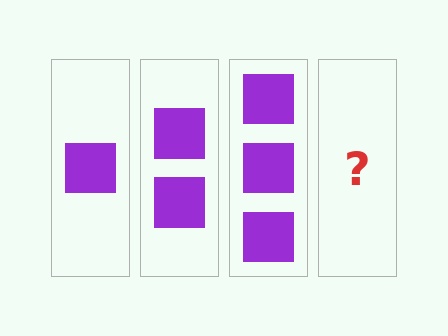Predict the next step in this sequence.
The next step is 4 squares.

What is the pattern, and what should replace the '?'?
The pattern is that each step adds one more square. The '?' should be 4 squares.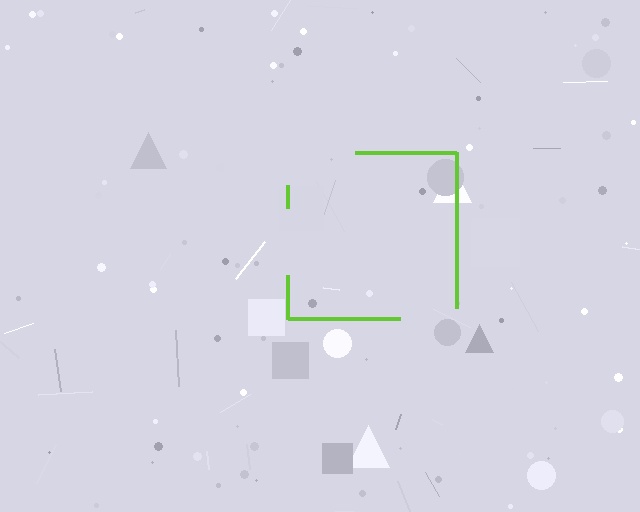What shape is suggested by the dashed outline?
The dashed outline suggests a square.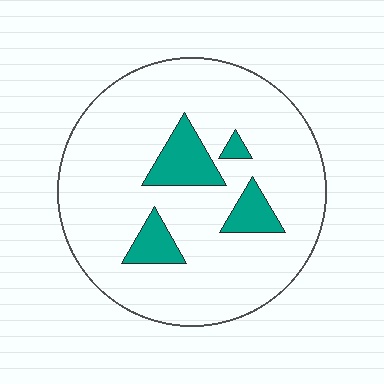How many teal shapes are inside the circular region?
4.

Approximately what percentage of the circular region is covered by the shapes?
Approximately 15%.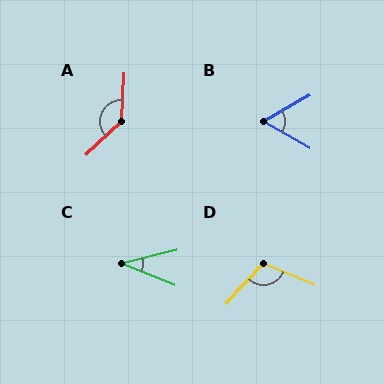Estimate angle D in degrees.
Approximately 110 degrees.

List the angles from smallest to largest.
C (36°), B (60°), D (110°), A (136°).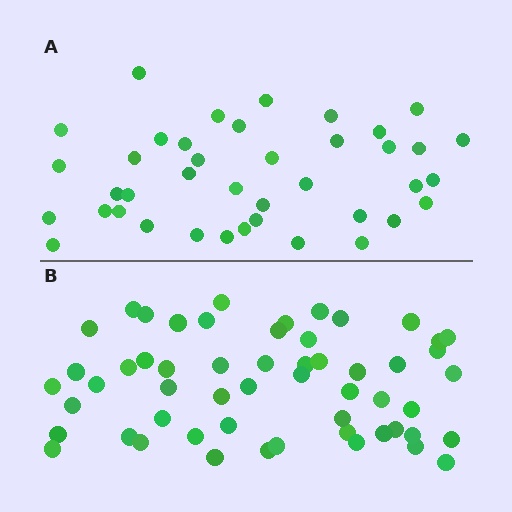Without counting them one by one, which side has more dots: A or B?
Region B (the bottom region) has more dots.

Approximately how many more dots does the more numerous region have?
Region B has approximately 15 more dots than region A.